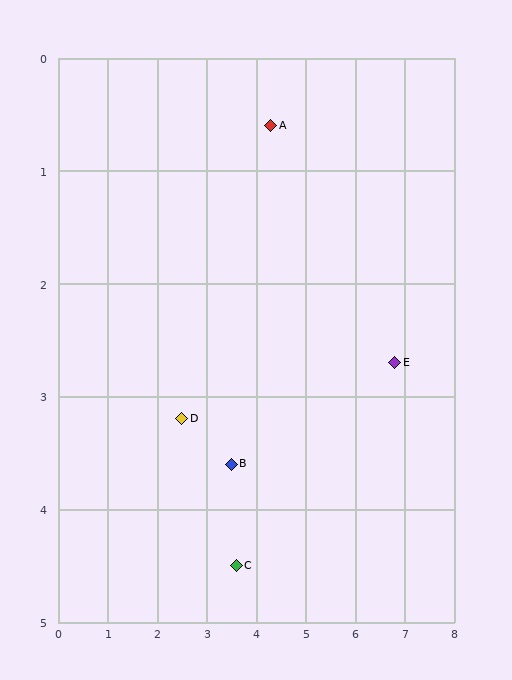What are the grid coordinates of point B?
Point B is at approximately (3.5, 3.6).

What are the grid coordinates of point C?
Point C is at approximately (3.6, 4.5).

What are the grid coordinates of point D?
Point D is at approximately (2.5, 3.2).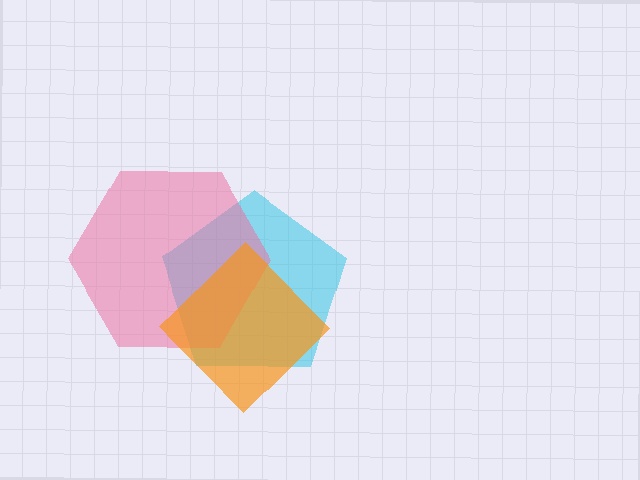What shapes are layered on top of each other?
The layered shapes are: a cyan pentagon, a pink hexagon, an orange diamond.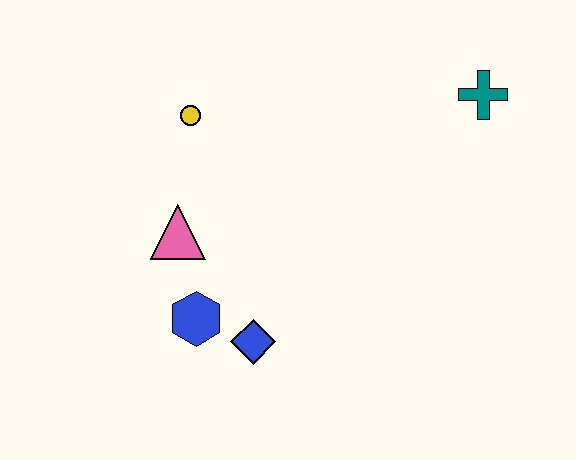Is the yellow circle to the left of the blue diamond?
Yes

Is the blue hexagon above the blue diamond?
Yes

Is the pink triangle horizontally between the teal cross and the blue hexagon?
No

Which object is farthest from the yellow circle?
The teal cross is farthest from the yellow circle.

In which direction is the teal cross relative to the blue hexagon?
The teal cross is to the right of the blue hexagon.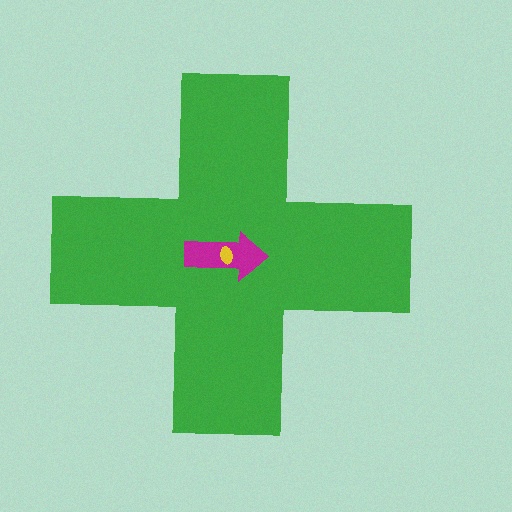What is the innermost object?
The yellow ellipse.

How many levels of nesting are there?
3.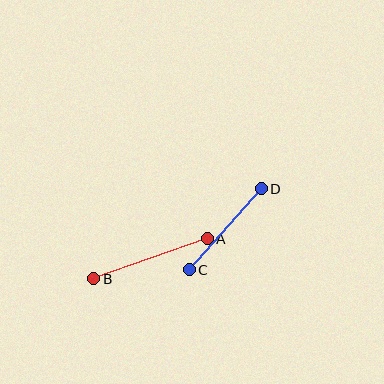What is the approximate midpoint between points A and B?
The midpoint is at approximately (151, 259) pixels.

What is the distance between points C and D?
The distance is approximately 109 pixels.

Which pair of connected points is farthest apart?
Points A and B are farthest apart.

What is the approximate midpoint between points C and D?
The midpoint is at approximately (225, 229) pixels.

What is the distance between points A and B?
The distance is approximately 120 pixels.